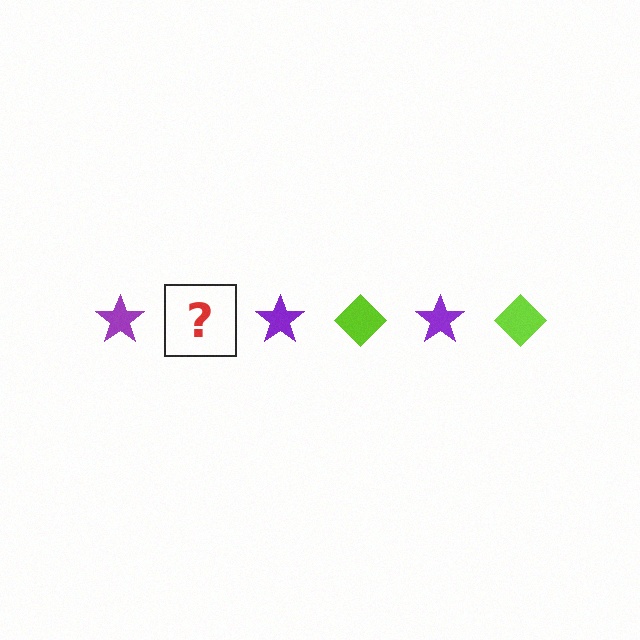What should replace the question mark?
The question mark should be replaced with a lime diamond.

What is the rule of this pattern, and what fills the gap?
The rule is that the pattern alternates between purple star and lime diamond. The gap should be filled with a lime diamond.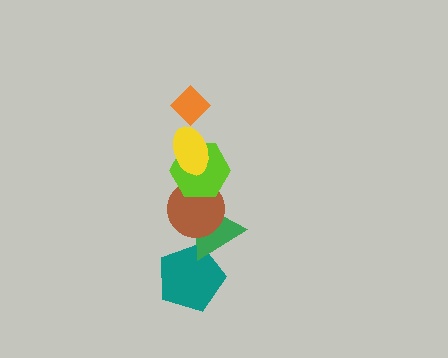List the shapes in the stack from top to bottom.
From top to bottom: the orange diamond, the yellow ellipse, the lime hexagon, the brown circle, the green triangle, the teal pentagon.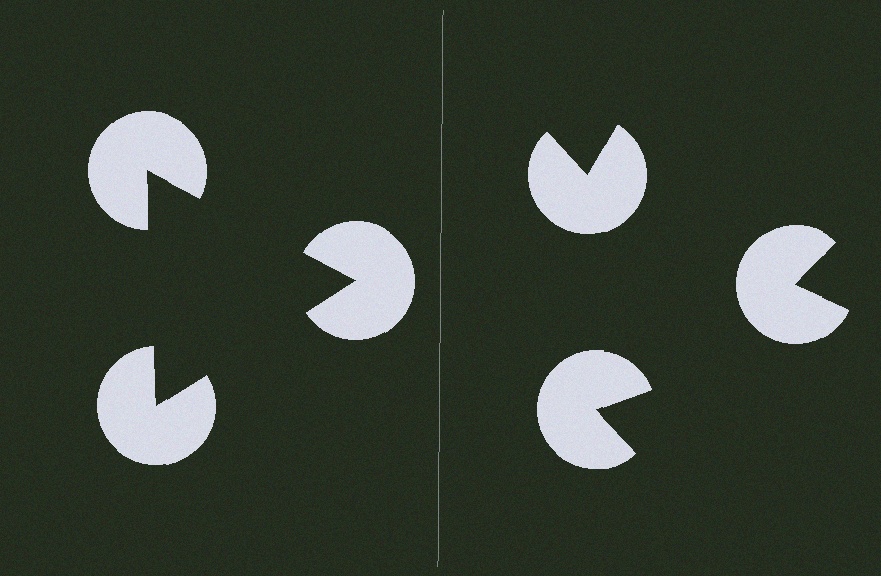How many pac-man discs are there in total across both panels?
6 — 3 on each side.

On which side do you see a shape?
An illusory triangle appears on the left side. On the right side the wedge cuts are rotated, so no coherent shape forms.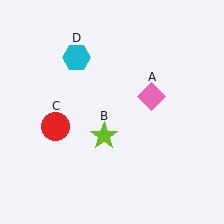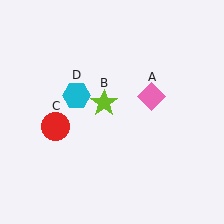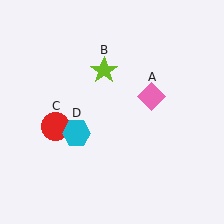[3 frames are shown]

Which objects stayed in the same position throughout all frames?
Pink diamond (object A) and red circle (object C) remained stationary.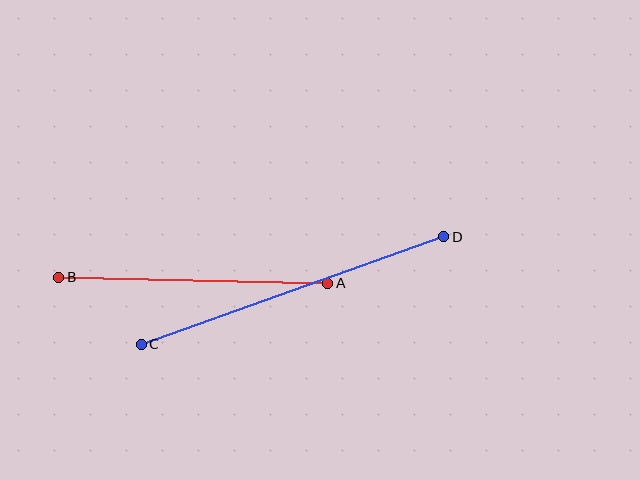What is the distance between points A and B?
The distance is approximately 269 pixels.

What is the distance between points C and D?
The distance is approximately 321 pixels.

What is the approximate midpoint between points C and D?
The midpoint is at approximately (293, 290) pixels.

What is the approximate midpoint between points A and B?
The midpoint is at approximately (193, 280) pixels.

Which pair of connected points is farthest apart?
Points C and D are farthest apart.